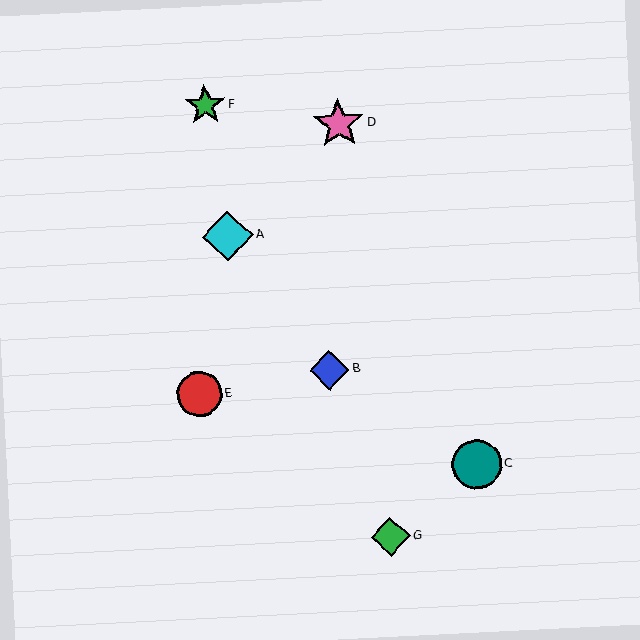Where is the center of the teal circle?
The center of the teal circle is at (477, 464).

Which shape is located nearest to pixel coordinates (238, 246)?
The cyan diamond (labeled A) at (228, 236) is nearest to that location.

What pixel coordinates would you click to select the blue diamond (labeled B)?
Click at (329, 370) to select the blue diamond B.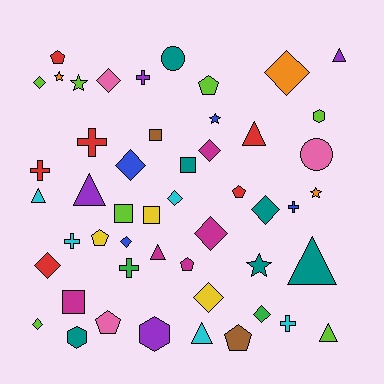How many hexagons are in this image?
There are 3 hexagons.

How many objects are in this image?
There are 50 objects.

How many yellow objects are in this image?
There are 3 yellow objects.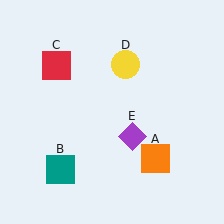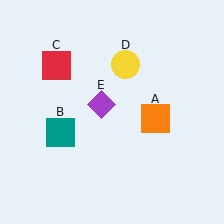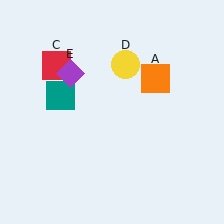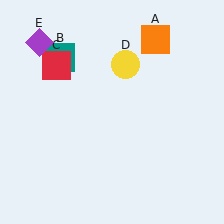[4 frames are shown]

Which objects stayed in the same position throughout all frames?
Red square (object C) and yellow circle (object D) remained stationary.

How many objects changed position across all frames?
3 objects changed position: orange square (object A), teal square (object B), purple diamond (object E).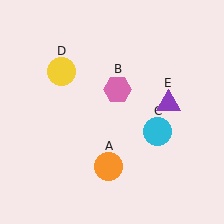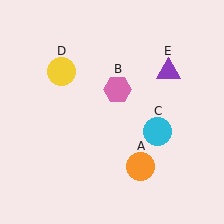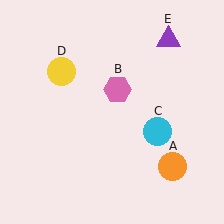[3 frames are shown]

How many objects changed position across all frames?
2 objects changed position: orange circle (object A), purple triangle (object E).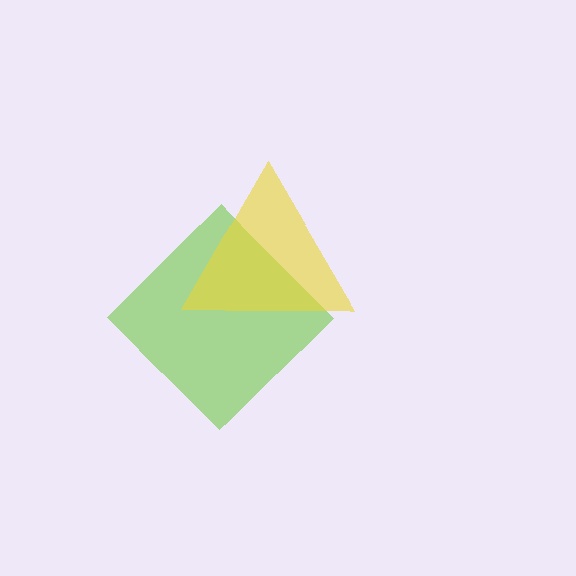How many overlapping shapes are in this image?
There are 2 overlapping shapes in the image.